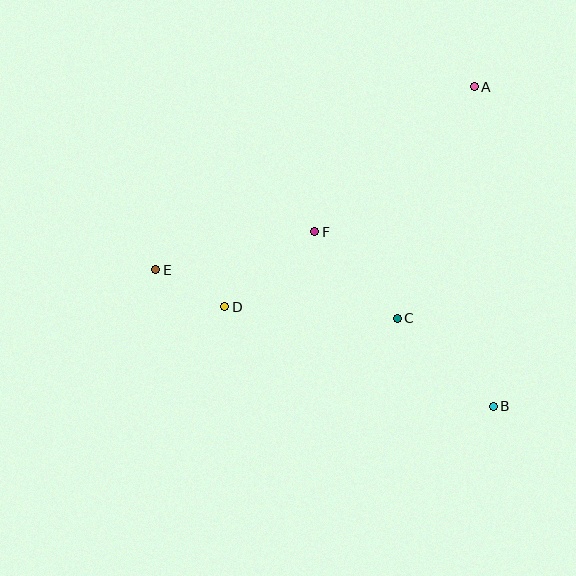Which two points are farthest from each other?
Points A and E are farthest from each other.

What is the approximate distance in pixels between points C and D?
The distance between C and D is approximately 173 pixels.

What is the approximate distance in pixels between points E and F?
The distance between E and F is approximately 163 pixels.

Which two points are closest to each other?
Points D and E are closest to each other.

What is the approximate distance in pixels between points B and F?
The distance between B and F is approximately 249 pixels.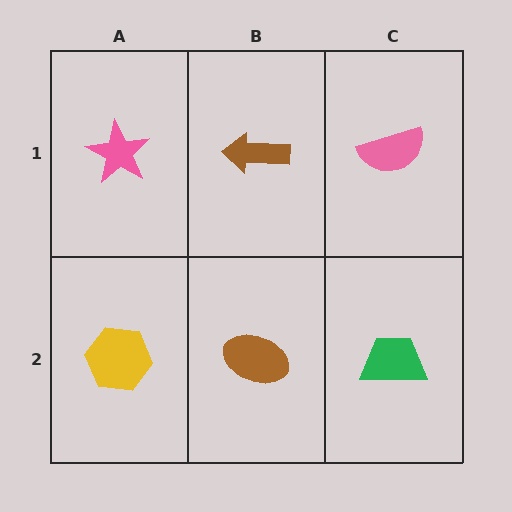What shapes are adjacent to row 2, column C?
A pink semicircle (row 1, column C), a brown ellipse (row 2, column B).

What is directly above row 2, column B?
A brown arrow.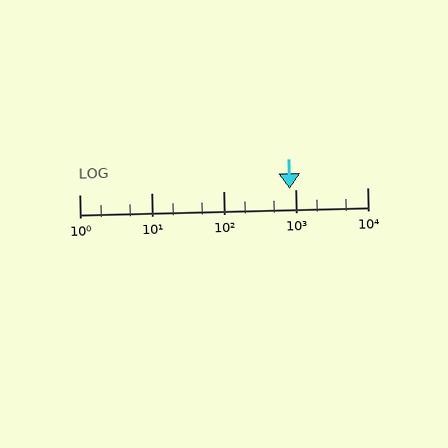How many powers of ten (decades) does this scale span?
The scale spans 4 decades, from 1 to 10000.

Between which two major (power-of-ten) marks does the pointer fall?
The pointer is between 100 and 1000.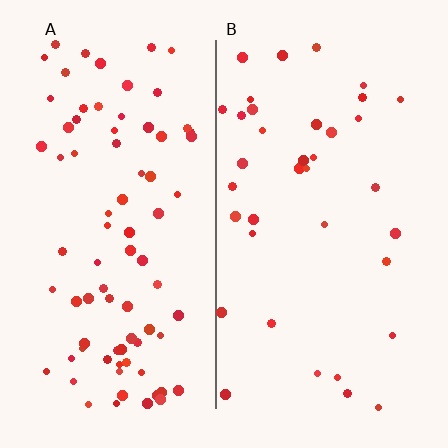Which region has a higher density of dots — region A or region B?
A (the left).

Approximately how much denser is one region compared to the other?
Approximately 2.2× — region A over region B.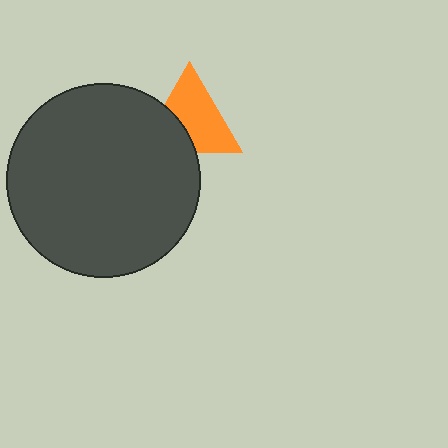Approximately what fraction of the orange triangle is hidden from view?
Roughly 34% of the orange triangle is hidden behind the dark gray circle.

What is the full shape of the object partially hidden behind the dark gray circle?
The partially hidden object is an orange triangle.